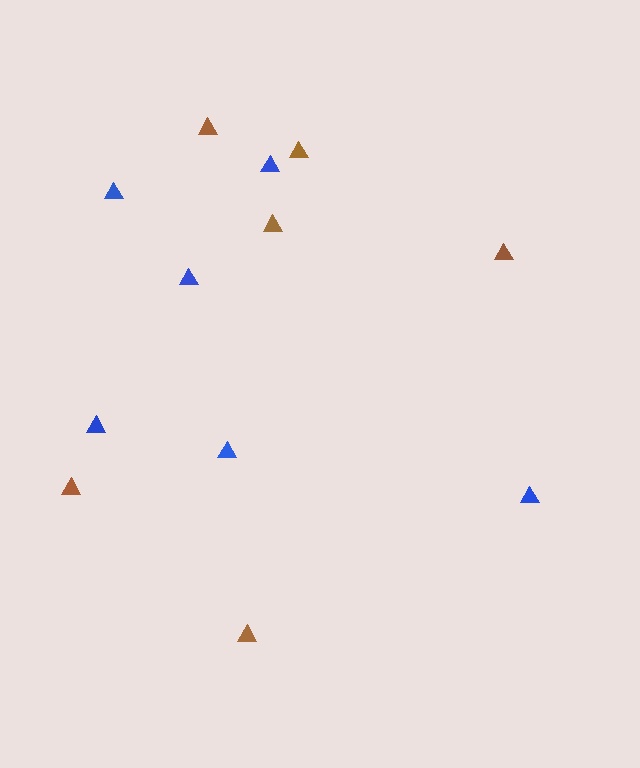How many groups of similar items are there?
There are 2 groups: one group of brown triangles (6) and one group of blue triangles (6).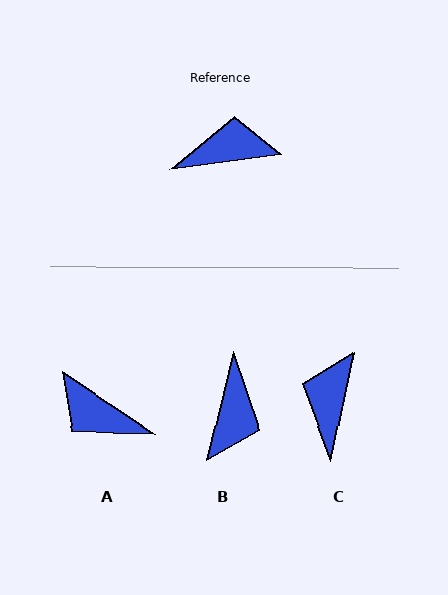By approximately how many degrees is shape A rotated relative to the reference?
Approximately 139 degrees counter-clockwise.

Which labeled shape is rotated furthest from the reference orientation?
A, about 139 degrees away.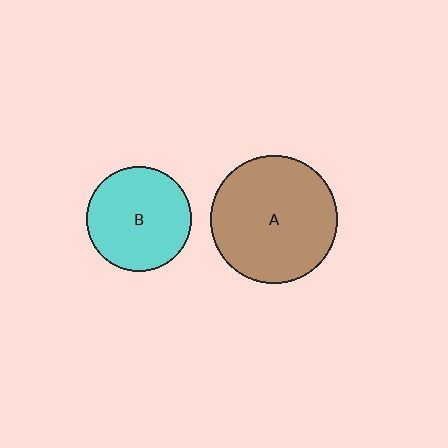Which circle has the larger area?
Circle A (brown).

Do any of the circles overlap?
No, none of the circles overlap.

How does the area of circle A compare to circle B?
Approximately 1.5 times.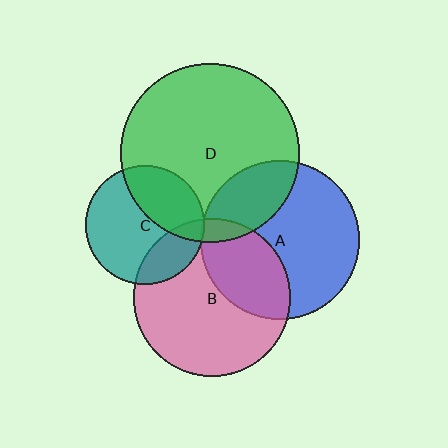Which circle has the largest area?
Circle D (green).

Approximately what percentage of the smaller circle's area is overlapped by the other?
Approximately 25%.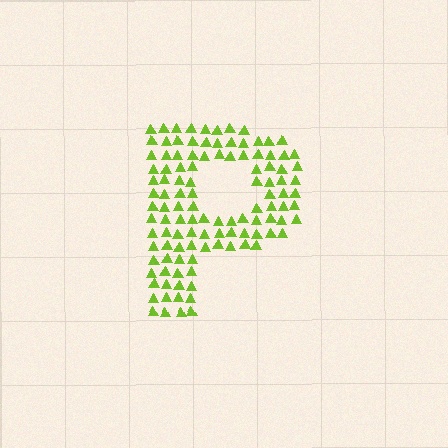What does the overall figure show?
The overall figure shows the letter P.